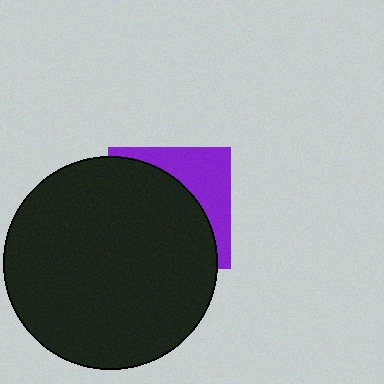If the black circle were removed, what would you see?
You would see the complete purple square.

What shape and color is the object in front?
The object in front is a black circle.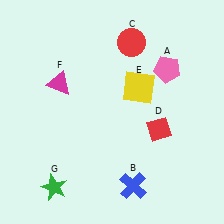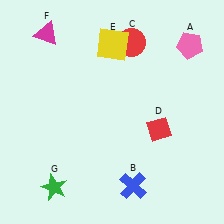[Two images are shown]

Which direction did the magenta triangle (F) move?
The magenta triangle (F) moved up.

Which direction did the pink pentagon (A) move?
The pink pentagon (A) moved up.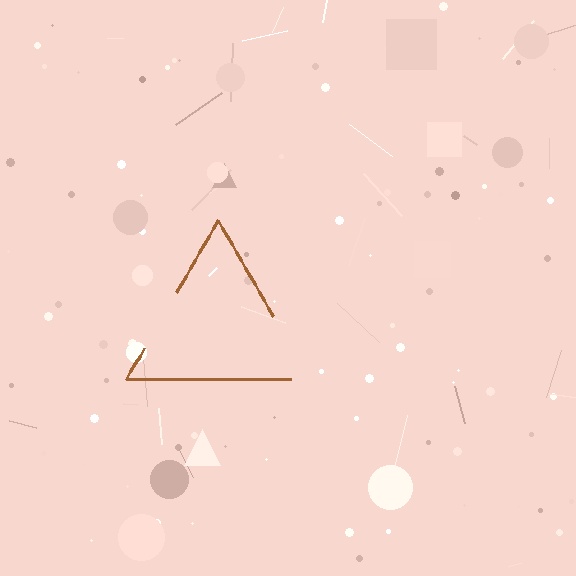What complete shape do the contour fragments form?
The contour fragments form a triangle.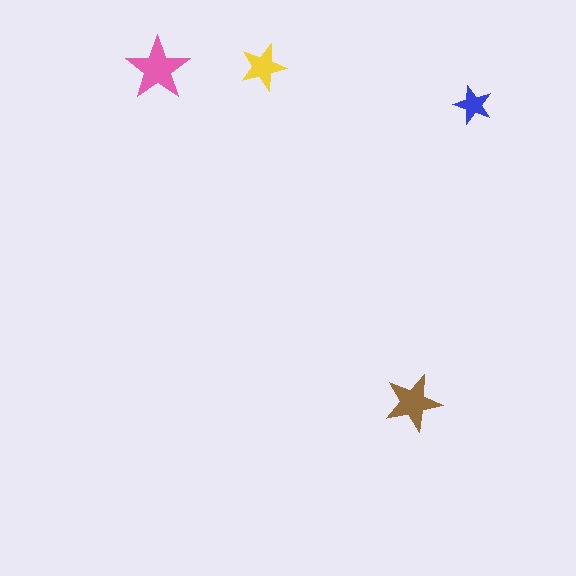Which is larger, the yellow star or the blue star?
The yellow one.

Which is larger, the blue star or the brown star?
The brown one.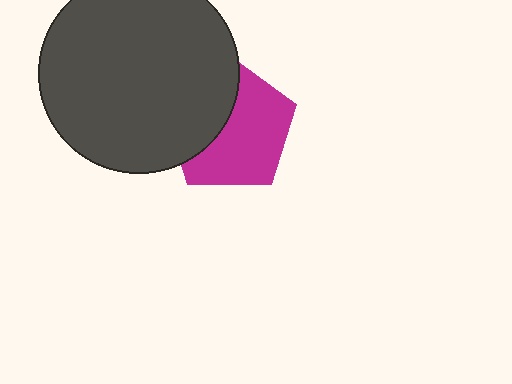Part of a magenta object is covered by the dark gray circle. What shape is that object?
It is a pentagon.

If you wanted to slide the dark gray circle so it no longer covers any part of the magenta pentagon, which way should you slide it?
Slide it left — that is the most direct way to separate the two shapes.